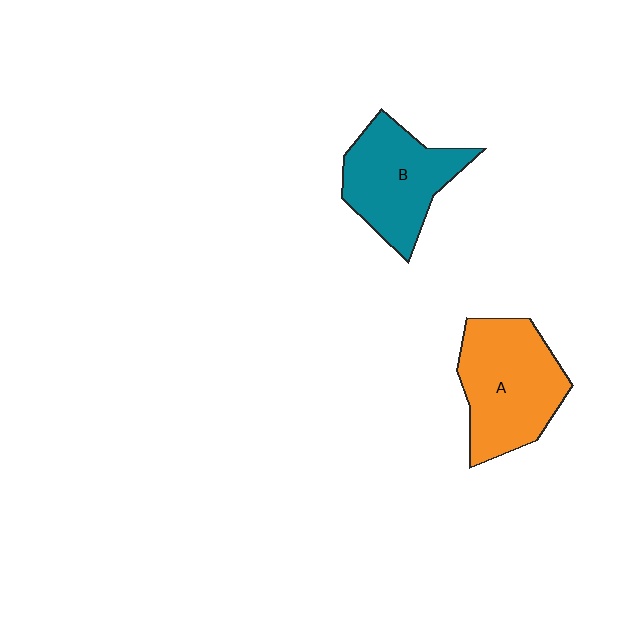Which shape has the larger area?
Shape A (orange).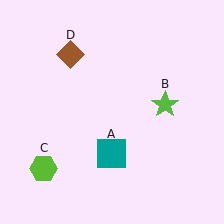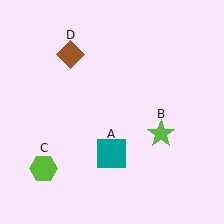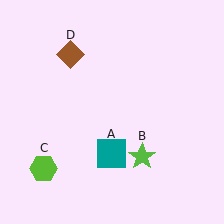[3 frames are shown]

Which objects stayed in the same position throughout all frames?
Teal square (object A) and lime hexagon (object C) and brown diamond (object D) remained stationary.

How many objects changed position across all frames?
1 object changed position: lime star (object B).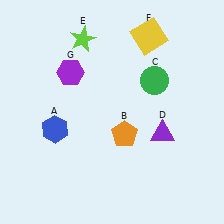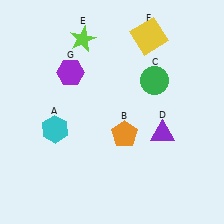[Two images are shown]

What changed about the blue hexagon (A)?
In Image 1, A is blue. In Image 2, it changed to cyan.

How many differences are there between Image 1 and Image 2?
There is 1 difference between the two images.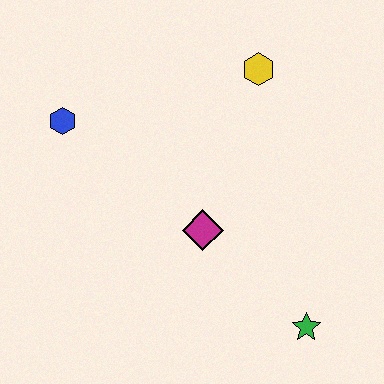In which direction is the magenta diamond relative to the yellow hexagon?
The magenta diamond is below the yellow hexagon.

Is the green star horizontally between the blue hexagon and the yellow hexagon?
No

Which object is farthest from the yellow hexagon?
The green star is farthest from the yellow hexagon.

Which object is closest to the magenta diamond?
The green star is closest to the magenta diamond.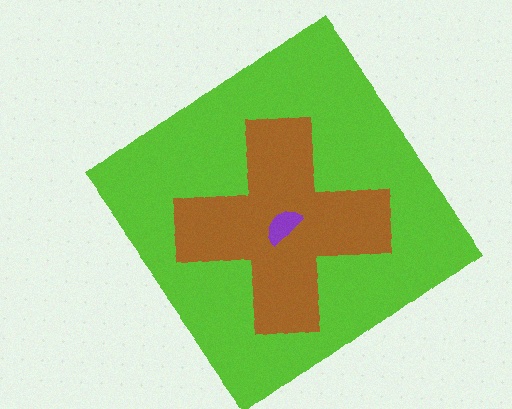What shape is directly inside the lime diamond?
The brown cross.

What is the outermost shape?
The lime diamond.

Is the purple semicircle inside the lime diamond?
Yes.